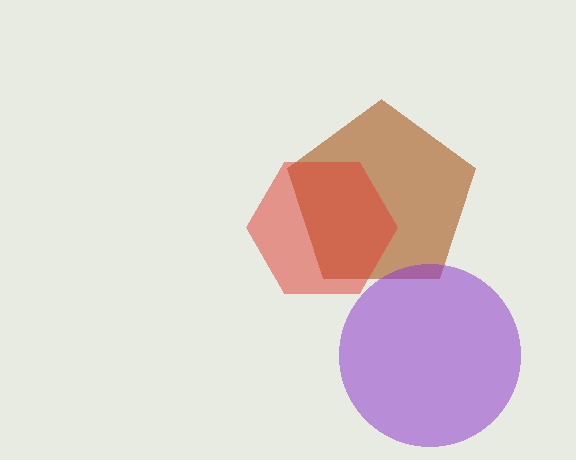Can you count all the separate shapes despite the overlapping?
Yes, there are 3 separate shapes.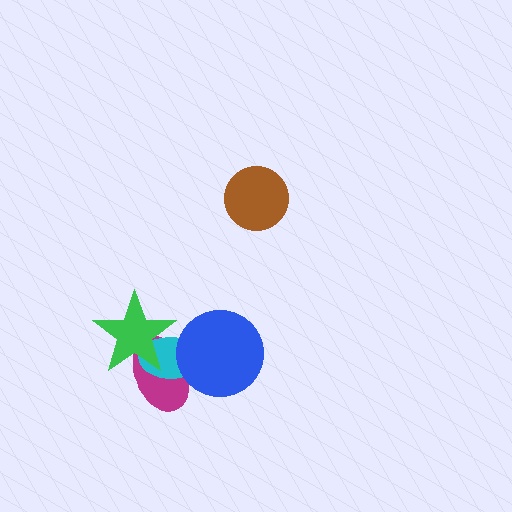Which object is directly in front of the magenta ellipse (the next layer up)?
The cyan ellipse is directly in front of the magenta ellipse.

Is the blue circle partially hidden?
No, no other shape covers it.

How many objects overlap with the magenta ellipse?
3 objects overlap with the magenta ellipse.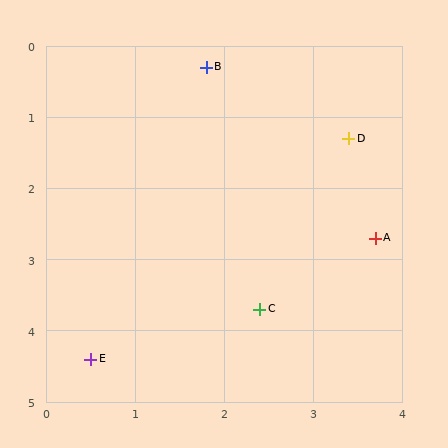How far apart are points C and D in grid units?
Points C and D are about 2.6 grid units apart.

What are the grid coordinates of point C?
Point C is at approximately (2.4, 3.7).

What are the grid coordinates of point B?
Point B is at approximately (1.8, 0.3).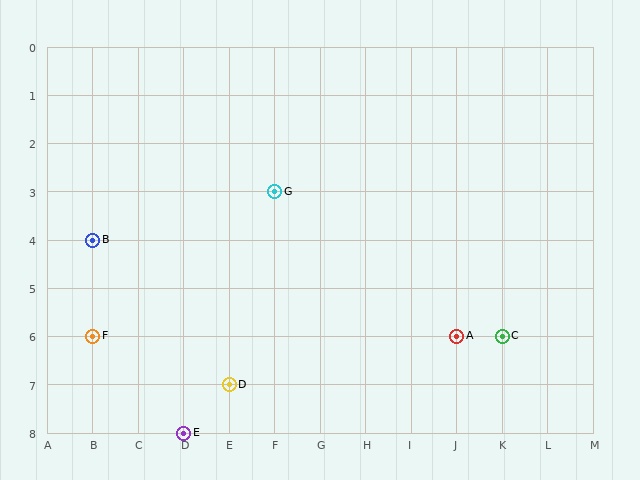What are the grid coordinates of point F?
Point F is at grid coordinates (B, 6).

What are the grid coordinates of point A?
Point A is at grid coordinates (J, 6).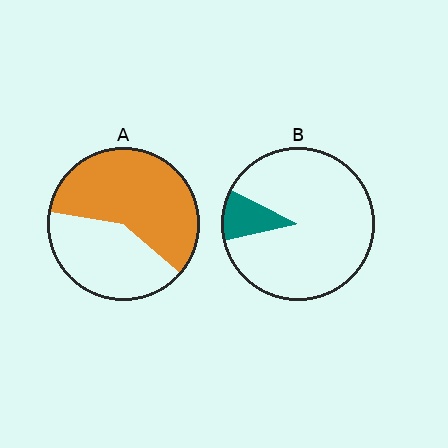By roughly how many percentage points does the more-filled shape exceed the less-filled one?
By roughly 50 percentage points (A over B).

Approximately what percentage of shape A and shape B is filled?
A is approximately 60% and B is approximately 10%.